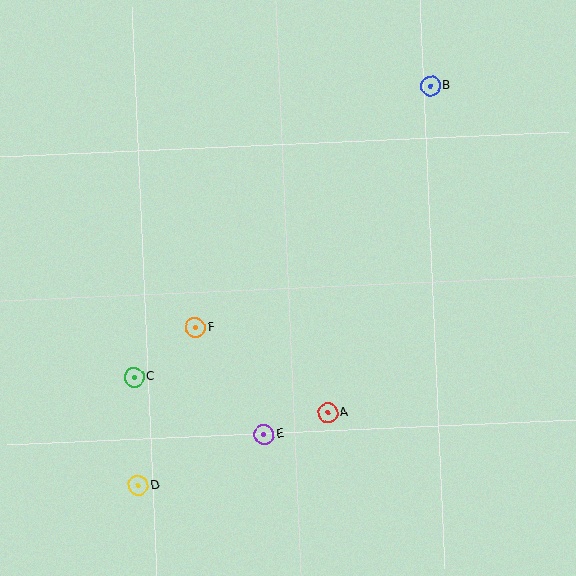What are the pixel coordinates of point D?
Point D is at (138, 486).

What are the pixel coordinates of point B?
Point B is at (431, 86).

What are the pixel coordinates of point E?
Point E is at (264, 434).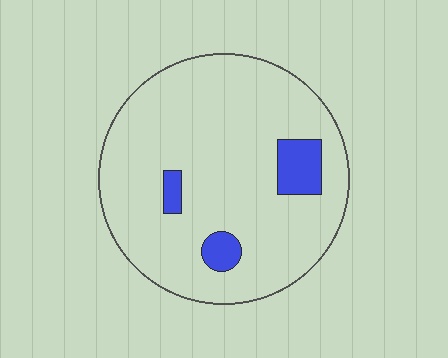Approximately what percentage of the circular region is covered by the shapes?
Approximately 10%.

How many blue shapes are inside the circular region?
3.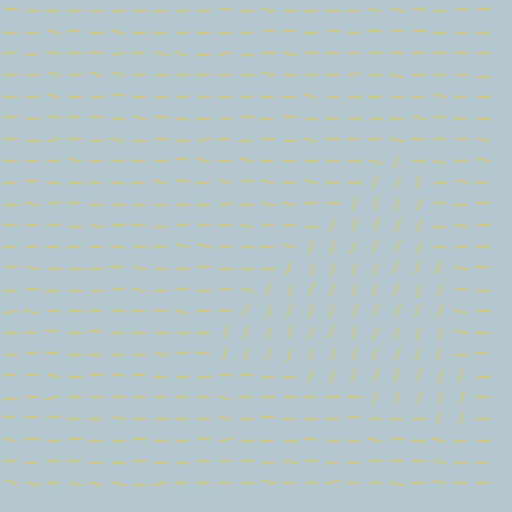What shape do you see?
I see a triangle.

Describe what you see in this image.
The image is filled with small yellow line segments. A triangle region in the image has lines oriented differently from the surrounding lines, creating a visible texture boundary.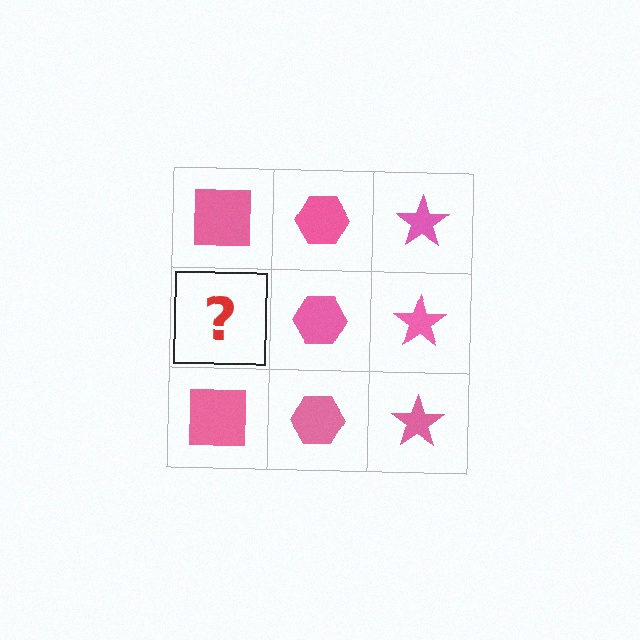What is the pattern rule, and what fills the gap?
The rule is that each column has a consistent shape. The gap should be filled with a pink square.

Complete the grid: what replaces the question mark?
The question mark should be replaced with a pink square.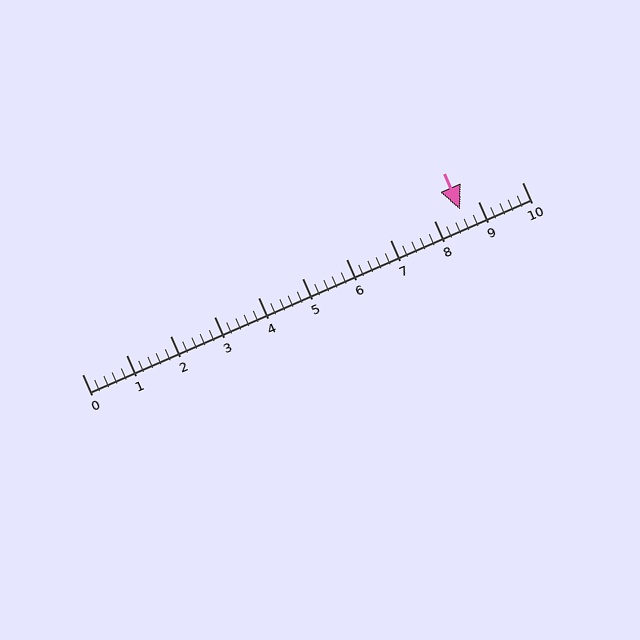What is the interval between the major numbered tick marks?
The major tick marks are spaced 1 units apart.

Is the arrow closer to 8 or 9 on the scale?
The arrow is closer to 9.